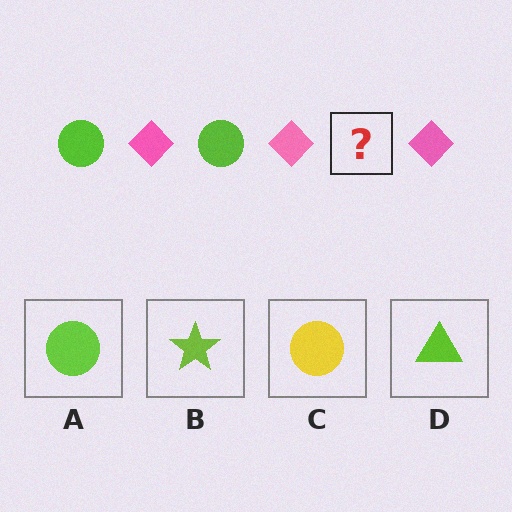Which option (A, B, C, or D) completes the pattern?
A.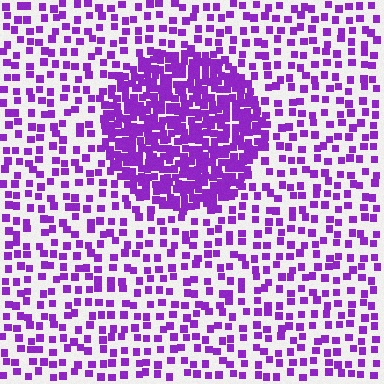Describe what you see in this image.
The image contains small purple elements arranged at two different densities. A circle-shaped region is visible where the elements are more densely packed than the surrounding area.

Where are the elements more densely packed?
The elements are more densely packed inside the circle boundary.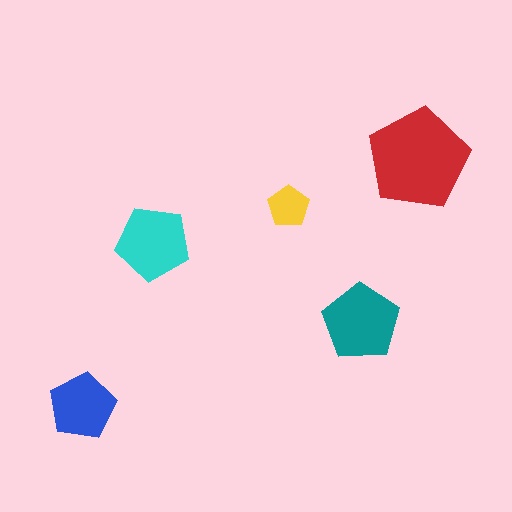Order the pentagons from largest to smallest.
the red one, the teal one, the cyan one, the blue one, the yellow one.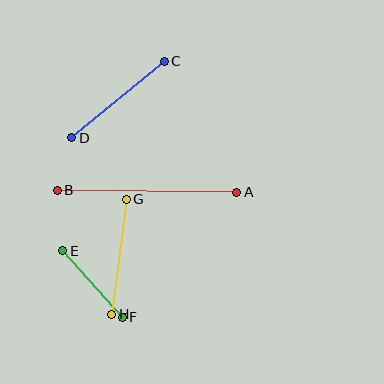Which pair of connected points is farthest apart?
Points A and B are farthest apart.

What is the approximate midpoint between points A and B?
The midpoint is at approximately (147, 191) pixels.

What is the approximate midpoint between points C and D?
The midpoint is at approximately (118, 100) pixels.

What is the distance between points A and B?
The distance is approximately 180 pixels.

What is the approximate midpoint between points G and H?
The midpoint is at approximately (119, 257) pixels.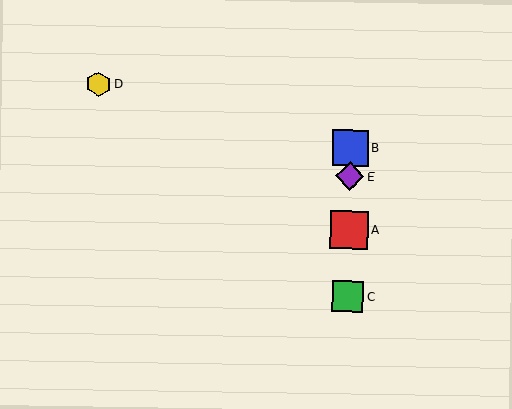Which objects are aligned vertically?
Objects A, B, C, E are aligned vertically.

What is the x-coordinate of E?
Object E is at x≈350.